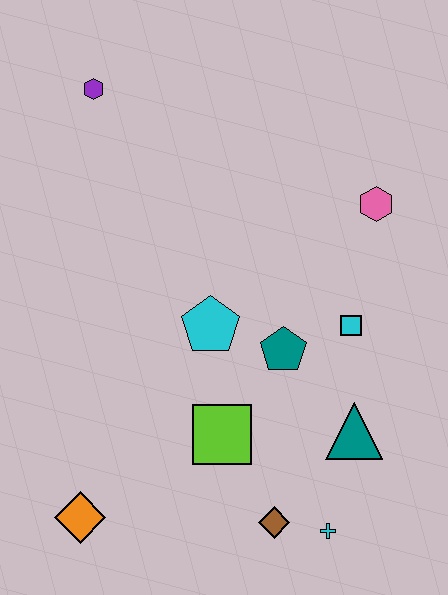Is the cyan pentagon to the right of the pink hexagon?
No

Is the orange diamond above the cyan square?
No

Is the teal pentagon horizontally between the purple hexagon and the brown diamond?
No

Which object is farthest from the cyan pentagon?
The purple hexagon is farthest from the cyan pentagon.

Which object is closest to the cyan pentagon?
The teal pentagon is closest to the cyan pentagon.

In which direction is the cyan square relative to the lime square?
The cyan square is to the right of the lime square.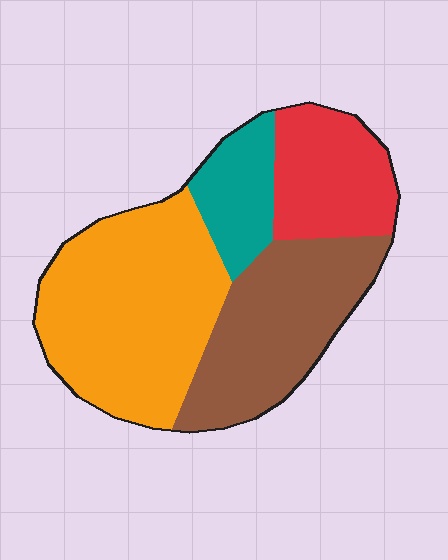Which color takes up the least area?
Teal, at roughly 10%.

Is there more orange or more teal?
Orange.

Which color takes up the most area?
Orange, at roughly 40%.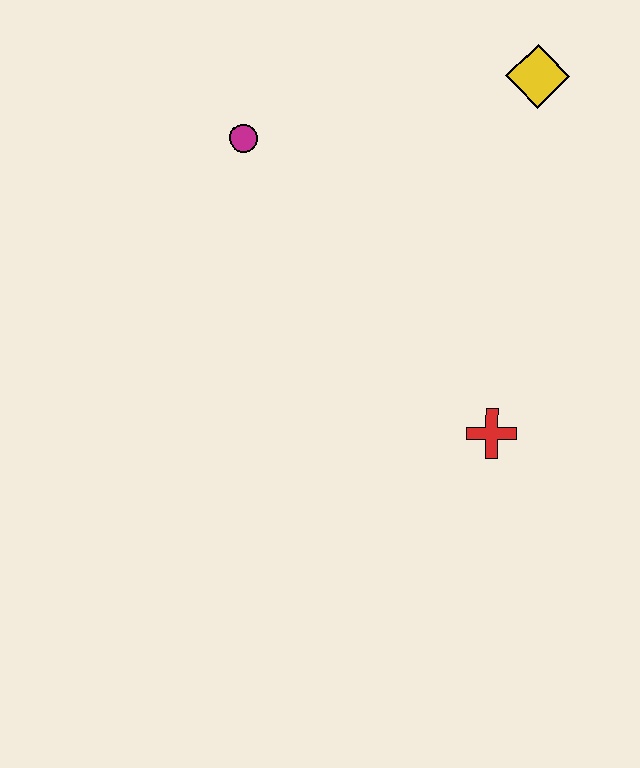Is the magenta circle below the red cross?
No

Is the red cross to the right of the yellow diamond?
No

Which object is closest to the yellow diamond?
The magenta circle is closest to the yellow diamond.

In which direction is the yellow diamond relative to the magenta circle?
The yellow diamond is to the right of the magenta circle.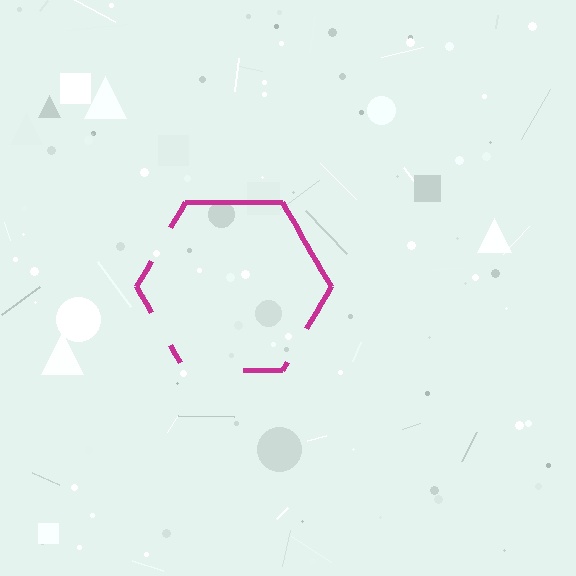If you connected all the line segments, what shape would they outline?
They would outline a hexagon.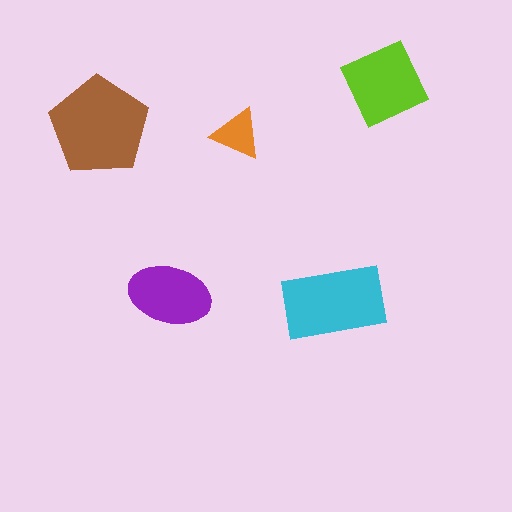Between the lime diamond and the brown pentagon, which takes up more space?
The brown pentagon.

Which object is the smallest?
The orange triangle.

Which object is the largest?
The brown pentagon.